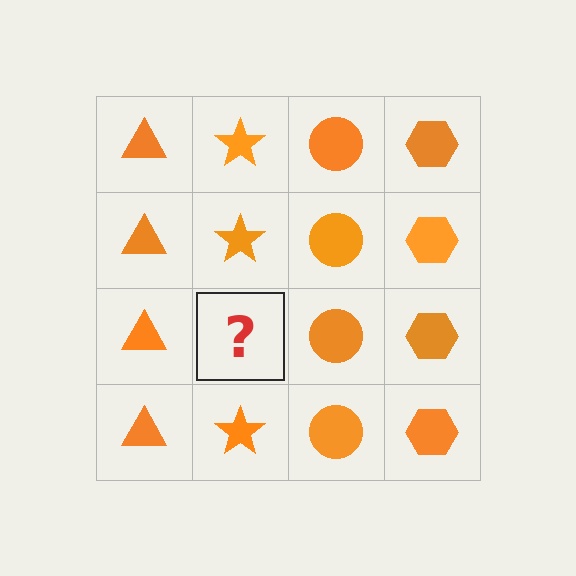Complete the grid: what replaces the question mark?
The question mark should be replaced with an orange star.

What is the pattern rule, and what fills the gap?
The rule is that each column has a consistent shape. The gap should be filled with an orange star.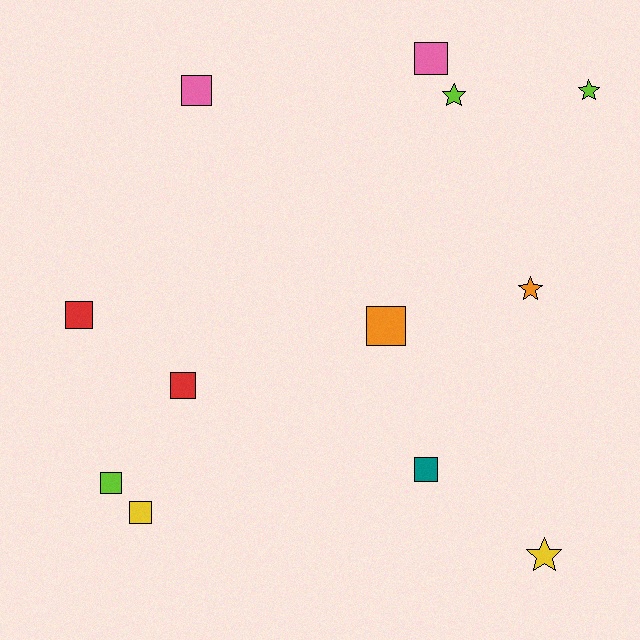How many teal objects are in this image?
There is 1 teal object.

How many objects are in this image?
There are 12 objects.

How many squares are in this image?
There are 8 squares.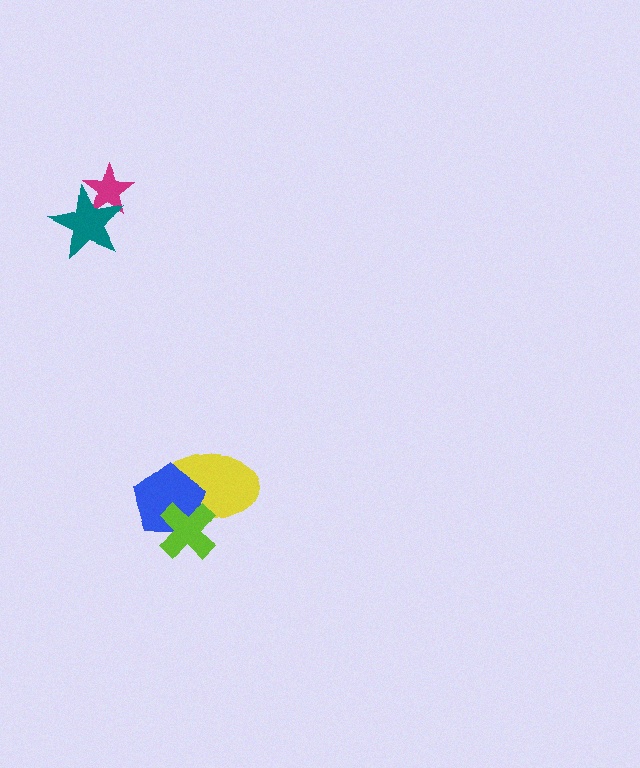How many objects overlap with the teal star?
1 object overlaps with the teal star.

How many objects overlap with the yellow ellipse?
2 objects overlap with the yellow ellipse.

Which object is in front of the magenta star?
The teal star is in front of the magenta star.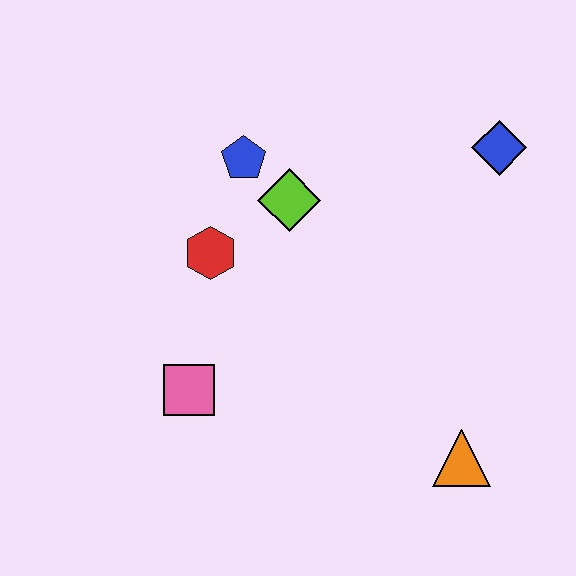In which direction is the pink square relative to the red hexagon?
The pink square is below the red hexagon.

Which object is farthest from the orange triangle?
The blue pentagon is farthest from the orange triangle.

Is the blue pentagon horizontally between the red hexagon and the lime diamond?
Yes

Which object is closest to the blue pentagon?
The lime diamond is closest to the blue pentagon.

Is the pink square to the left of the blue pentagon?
Yes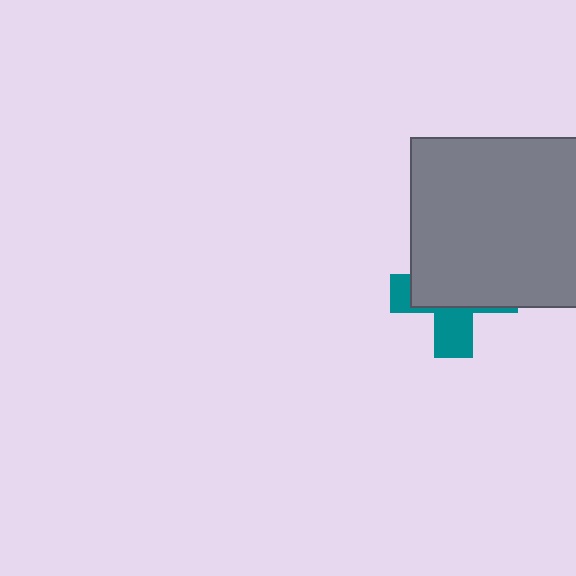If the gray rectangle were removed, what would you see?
You would see the complete teal cross.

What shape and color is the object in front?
The object in front is a gray rectangle.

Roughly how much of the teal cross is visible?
A small part of it is visible (roughly 37%).